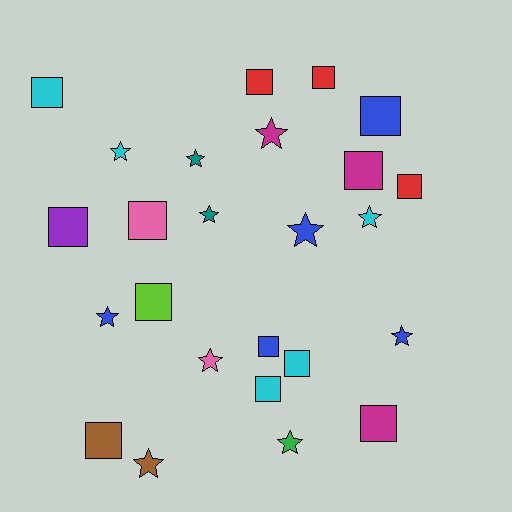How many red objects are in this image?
There are 3 red objects.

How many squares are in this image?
There are 14 squares.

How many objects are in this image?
There are 25 objects.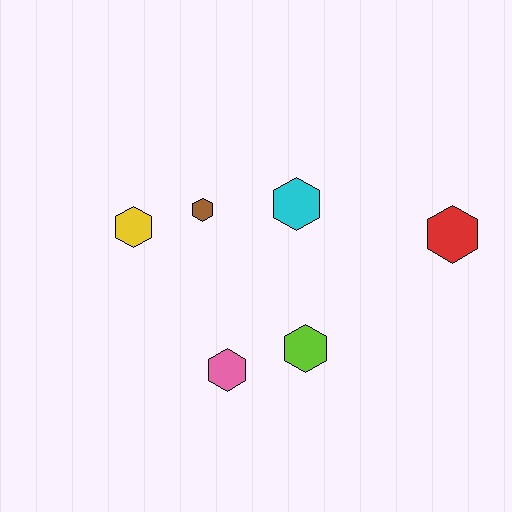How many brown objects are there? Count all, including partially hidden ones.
There is 1 brown object.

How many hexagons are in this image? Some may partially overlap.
There are 6 hexagons.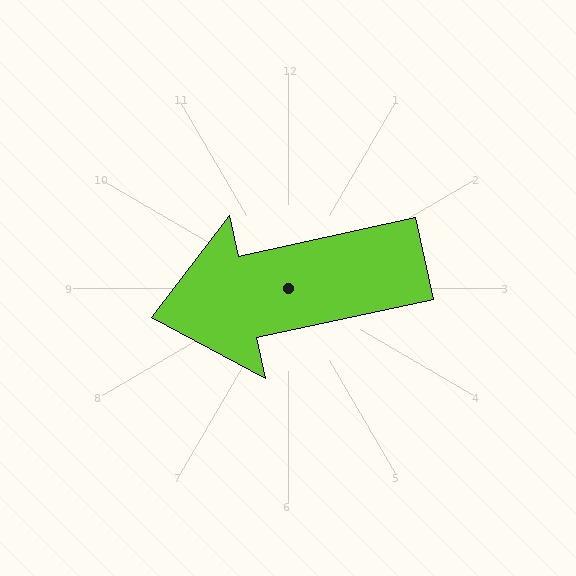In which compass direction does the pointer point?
West.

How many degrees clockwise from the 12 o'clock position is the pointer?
Approximately 258 degrees.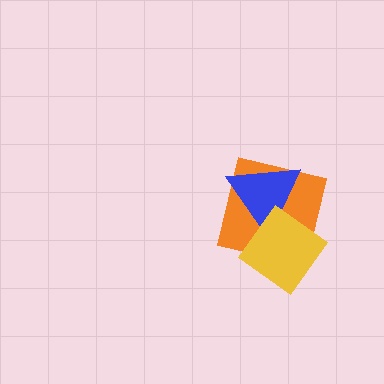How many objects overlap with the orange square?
2 objects overlap with the orange square.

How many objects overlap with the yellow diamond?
2 objects overlap with the yellow diamond.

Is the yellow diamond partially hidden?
No, no other shape covers it.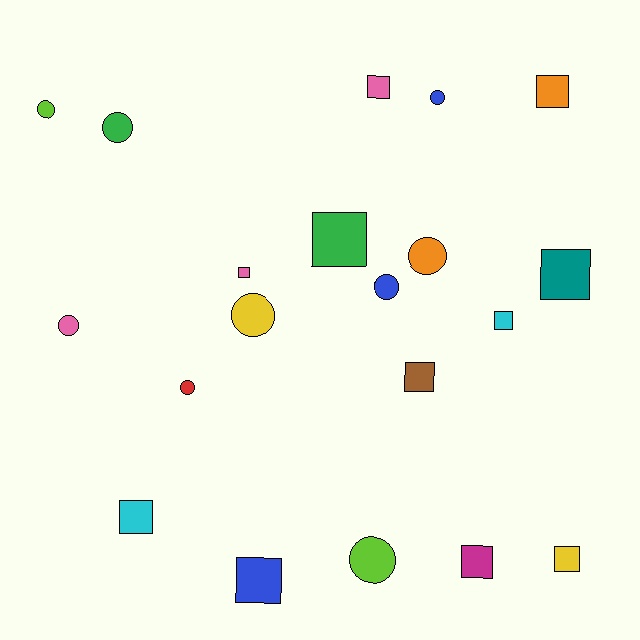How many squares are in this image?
There are 11 squares.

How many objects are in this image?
There are 20 objects.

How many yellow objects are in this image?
There are 2 yellow objects.